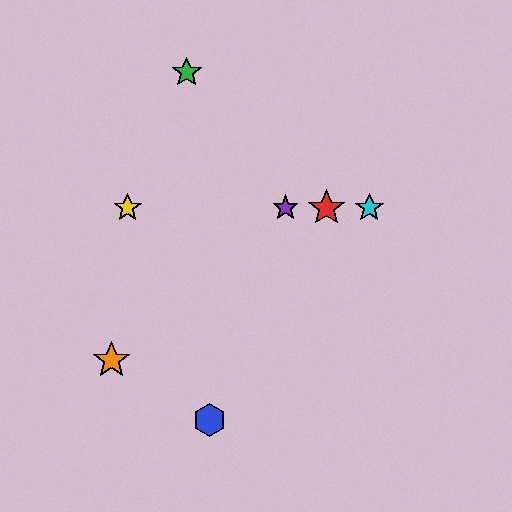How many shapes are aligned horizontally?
4 shapes (the red star, the yellow star, the purple star, the cyan star) are aligned horizontally.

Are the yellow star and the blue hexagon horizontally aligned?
No, the yellow star is at y≈208 and the blue hexagon is at y≈420.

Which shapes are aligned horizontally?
The red star, the yellow star, the purple star, the cyan star are aligned horizontally.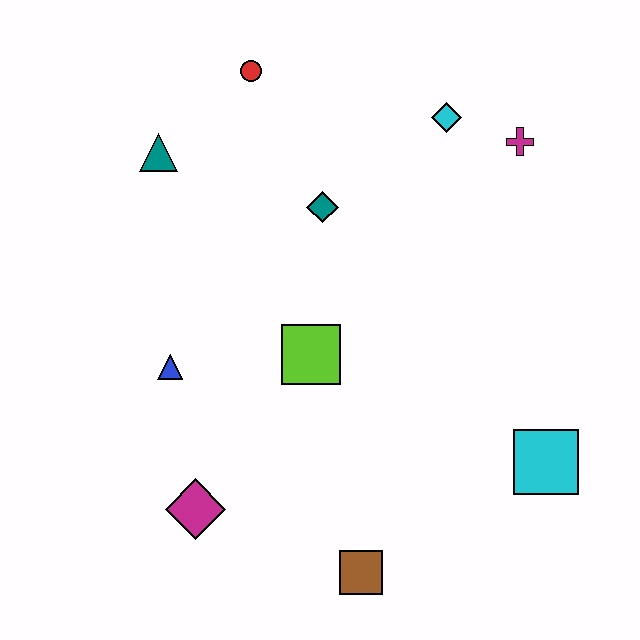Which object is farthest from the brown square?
The red circle is farthest from the brown square.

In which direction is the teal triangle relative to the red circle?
The teal triangle is to the left of the red circle.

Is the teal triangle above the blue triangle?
Yes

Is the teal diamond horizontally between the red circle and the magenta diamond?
No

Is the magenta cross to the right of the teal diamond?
Yes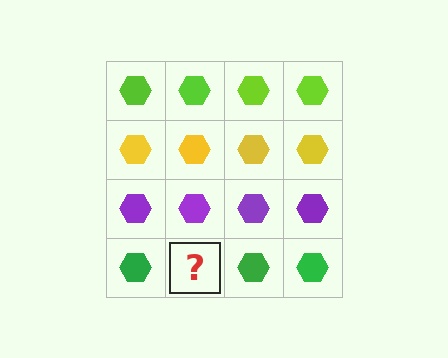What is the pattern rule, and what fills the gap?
The rule is that each row has a consistent color. The gap should be filled with a green hexagon.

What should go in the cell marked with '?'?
The missing cell should contain a green hexagon.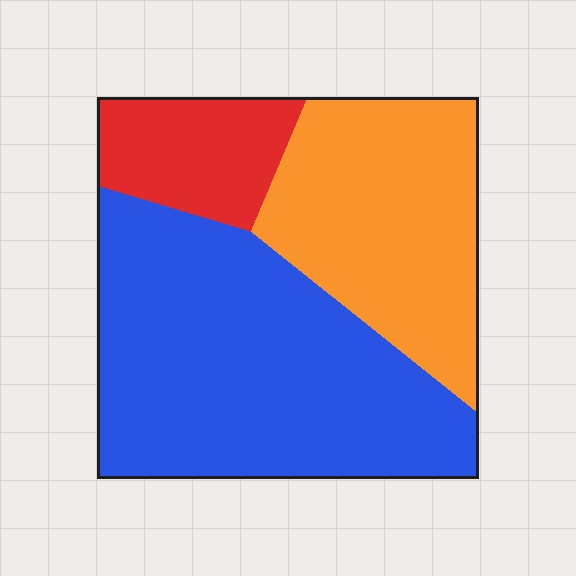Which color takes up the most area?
Blue, at roughly 55%.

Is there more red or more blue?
Blue.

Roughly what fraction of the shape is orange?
Orange covers 33% of the shape.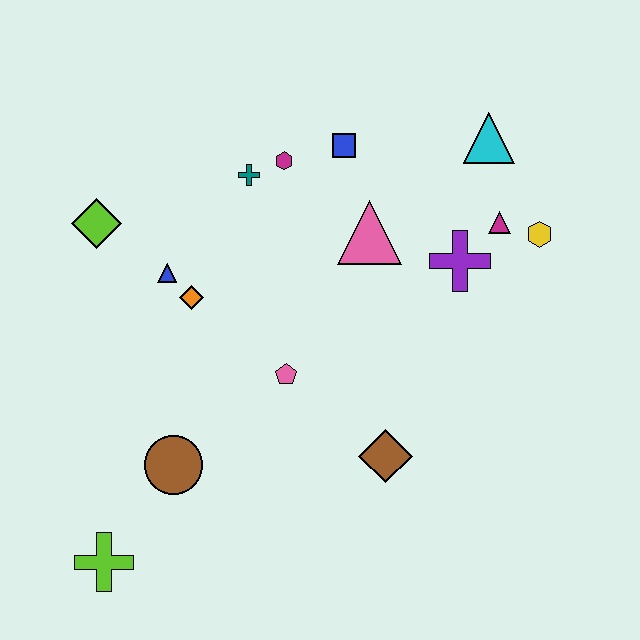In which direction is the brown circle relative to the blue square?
The brown circle is below the blue square.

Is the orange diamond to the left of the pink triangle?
Yes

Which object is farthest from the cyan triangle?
The lime cross is farthest from the cyan triangle.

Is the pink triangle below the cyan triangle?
Yes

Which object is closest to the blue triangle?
The orange diamond is closest to the blue triangle.